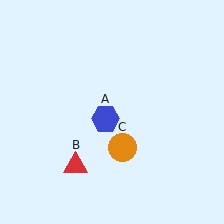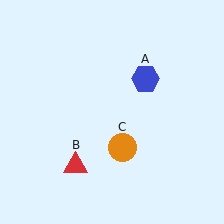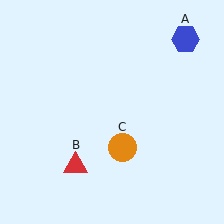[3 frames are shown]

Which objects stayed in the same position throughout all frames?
Red triangle (object B) and orange circle (object C) remained stationary.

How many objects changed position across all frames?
1 object changed position: blue hexagon (object A).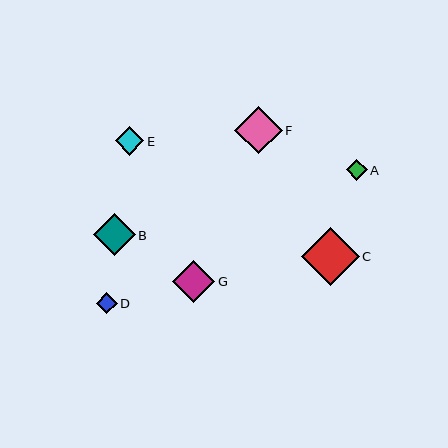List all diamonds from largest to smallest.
From largest to smallest: C, F, B, G, E, A, D.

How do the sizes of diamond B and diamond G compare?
Diamond B and diamond G are approximately the same size.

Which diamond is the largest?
Diamond C is the largest with a size of approximately 58 pixels.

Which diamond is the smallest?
Diamond D is the smallest with a size of approximately 21 pixels.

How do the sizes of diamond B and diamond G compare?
Diamond B and diamond G are approximately the same size.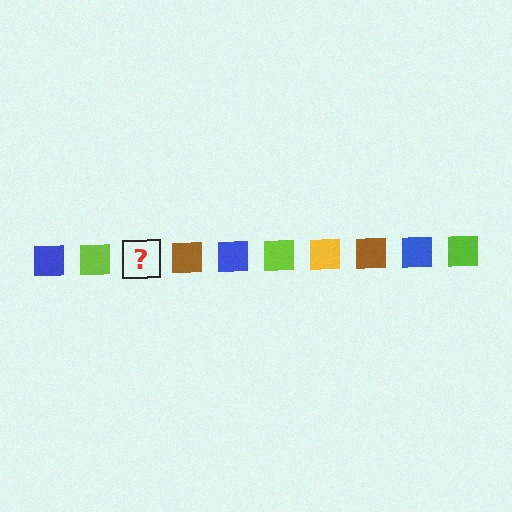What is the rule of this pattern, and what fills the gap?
The rule is that the pattern cycles through blue, lime, yellow, brown squares. The gap should be filled with a yellow square.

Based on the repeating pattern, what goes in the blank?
The blank should be a yellow square.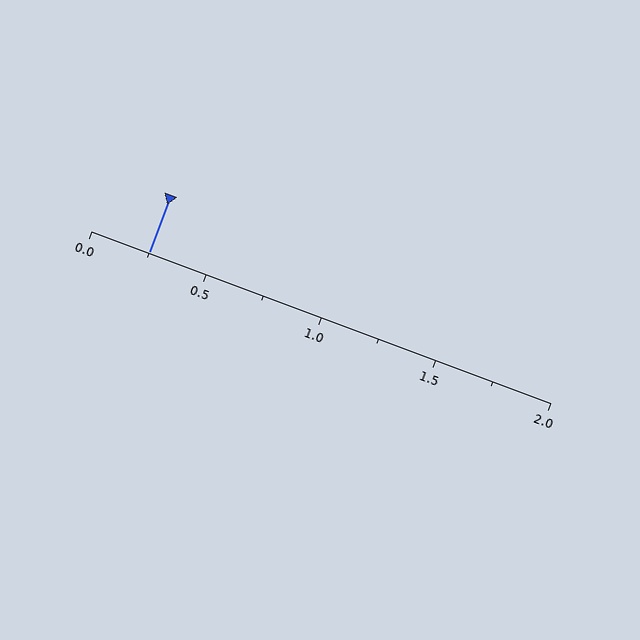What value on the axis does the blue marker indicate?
The marker indicates approximately 0.25.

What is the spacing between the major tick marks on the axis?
The major ticks are spaced 0.5 apart.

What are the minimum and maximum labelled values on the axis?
The axis runs from 0.0 to 2.0.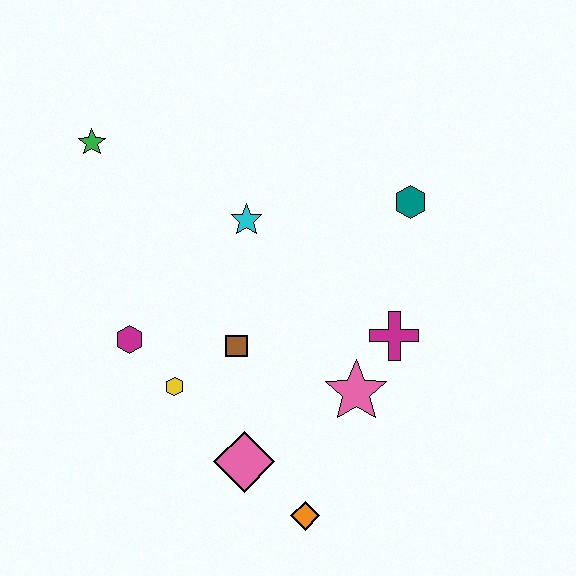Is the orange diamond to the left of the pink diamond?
No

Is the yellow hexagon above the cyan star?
No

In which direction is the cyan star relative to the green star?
The cyan star is to the right of the green star.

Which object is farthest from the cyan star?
The orange diamond is farthest from the cyan star.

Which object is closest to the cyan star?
The brown square is closest to the cyan star.